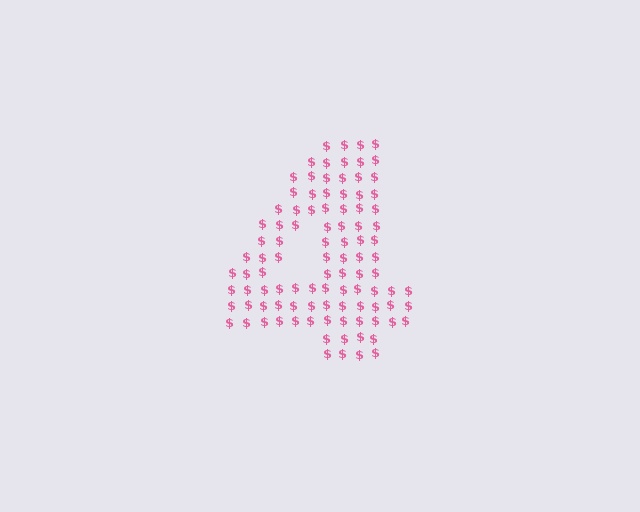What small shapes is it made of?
It is made of small dollar signs.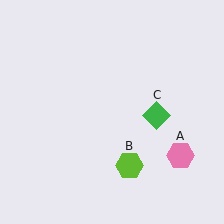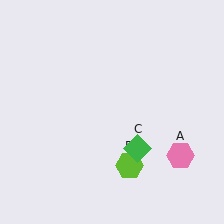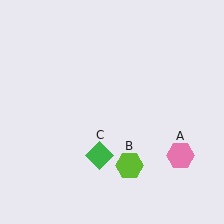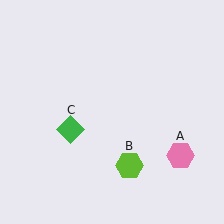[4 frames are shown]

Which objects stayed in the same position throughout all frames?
Pink hexagon (object A) and lime hexagon (object B) remained stationary.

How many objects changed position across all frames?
1 object changed position: green diamond (object C).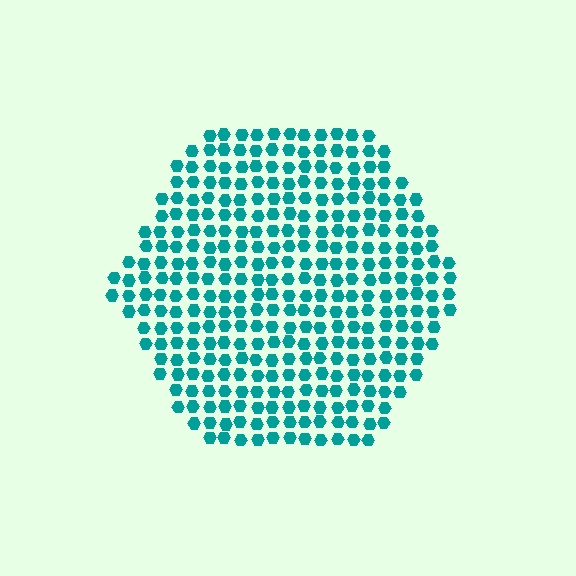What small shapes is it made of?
It is made of small hexagons.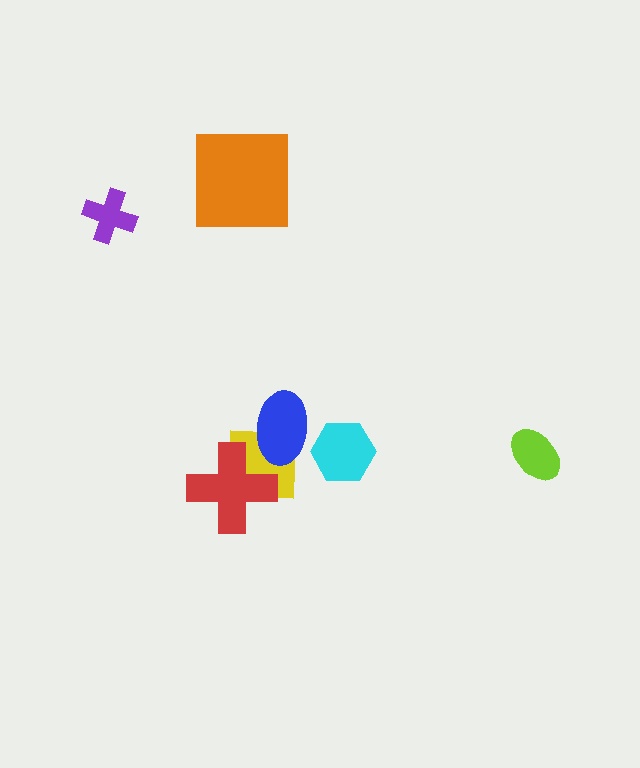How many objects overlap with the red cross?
1 object overlaps with the red cross.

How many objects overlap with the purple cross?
0 objects overlap with the purple cross.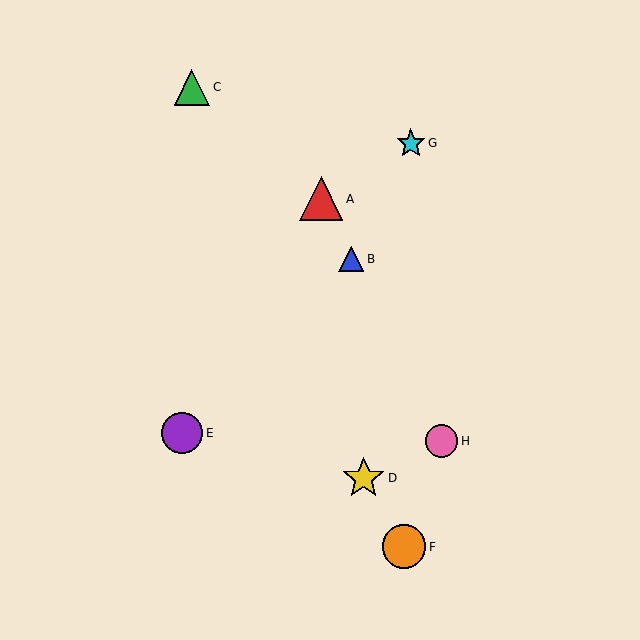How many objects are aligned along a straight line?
3 objects (A, B, H) are aligned along a straight line.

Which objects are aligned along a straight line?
Objects A, B, H are aligned along a straight line.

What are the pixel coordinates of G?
Object G is at (411, 143).